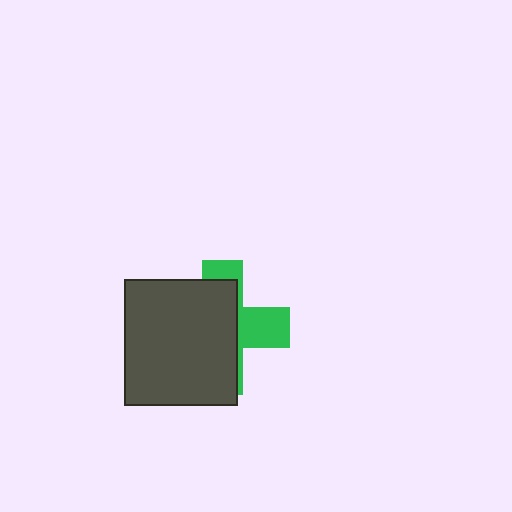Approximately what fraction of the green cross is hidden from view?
Roughly 64% of the green cross is hidden behind the dark gray rectangle.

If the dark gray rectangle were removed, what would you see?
You would see the complete green cross.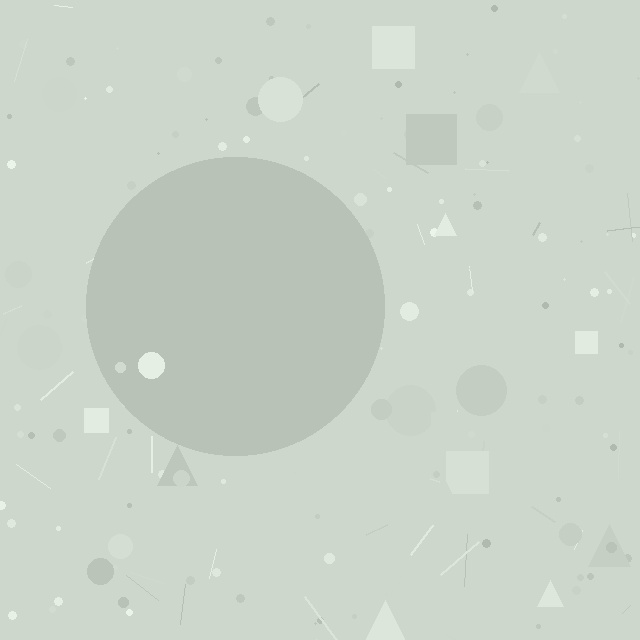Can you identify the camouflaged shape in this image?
The camouflaged shape is a circle.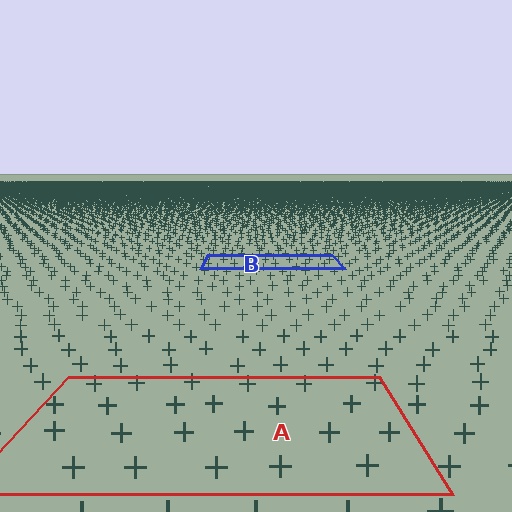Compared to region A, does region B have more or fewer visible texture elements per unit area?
Region B has more texture elements per unit area — they are packed more densely because it is farther away.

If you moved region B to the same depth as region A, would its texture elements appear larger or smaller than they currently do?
They would appear larger. At a closer depth, the same texture elements are projected at a bigger on-screen size.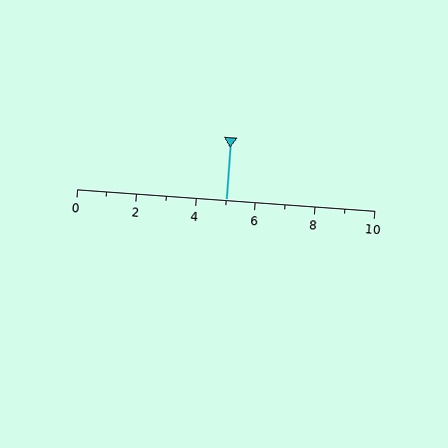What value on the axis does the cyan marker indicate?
The marker indicates approximately 5.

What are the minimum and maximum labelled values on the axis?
The axis runs from 0 to 10.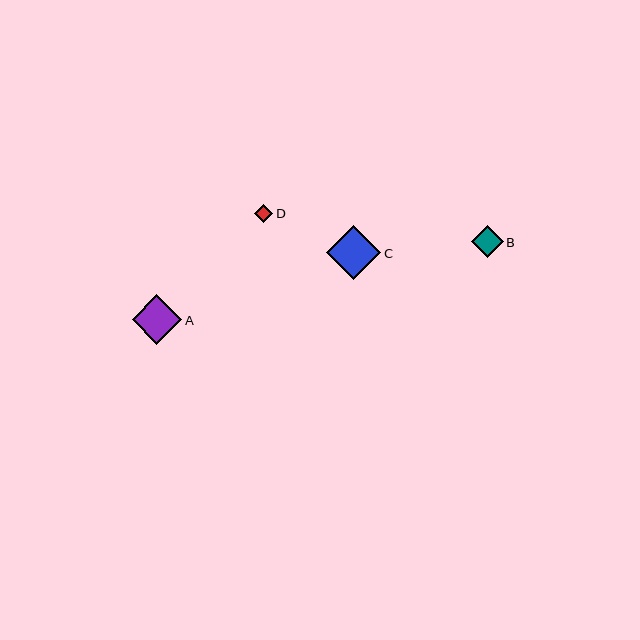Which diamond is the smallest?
Diamond D is the smallest with a size of approximately 18 pixels.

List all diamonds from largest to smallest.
From largest to smallest: C, A, B, D.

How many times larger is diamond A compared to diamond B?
Diamond A is approximately 1.6 times the size of diamond B.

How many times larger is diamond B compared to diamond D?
Diamond B is approximately 1.7 times the size of diamond D.